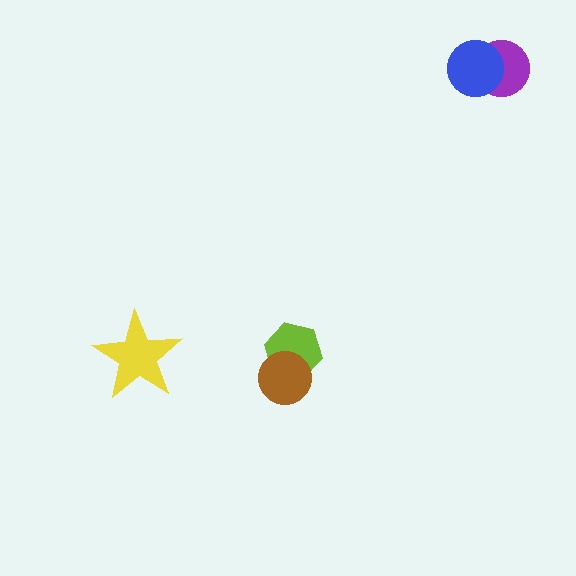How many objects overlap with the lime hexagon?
1 object overlaps with the lime hexagon.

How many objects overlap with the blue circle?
1 object overlaps with the blue circle.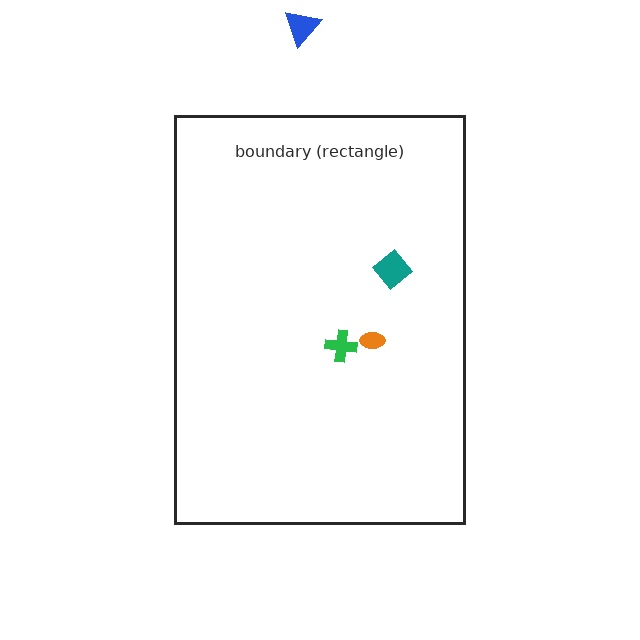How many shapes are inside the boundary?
3 inside, 1 outside.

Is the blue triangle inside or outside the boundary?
Outside.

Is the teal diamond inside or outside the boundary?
Inside.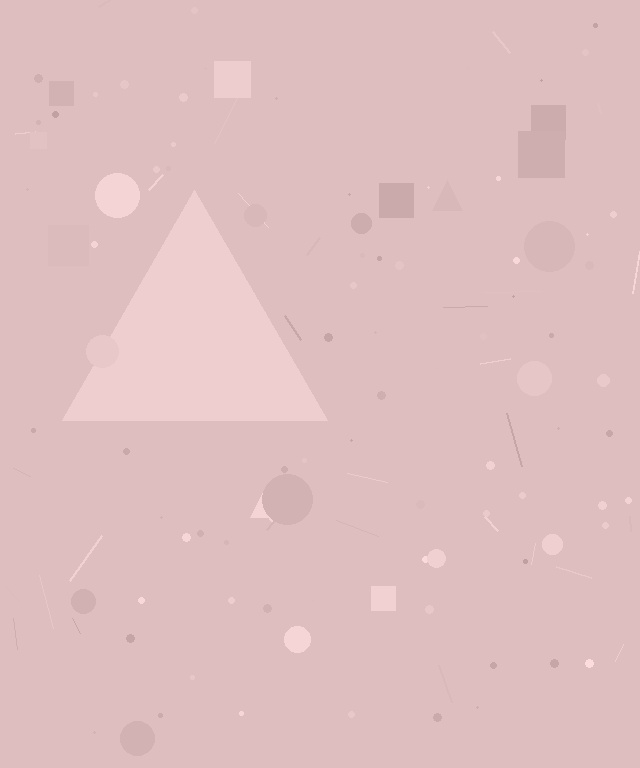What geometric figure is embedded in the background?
A triangle is embedded in the background.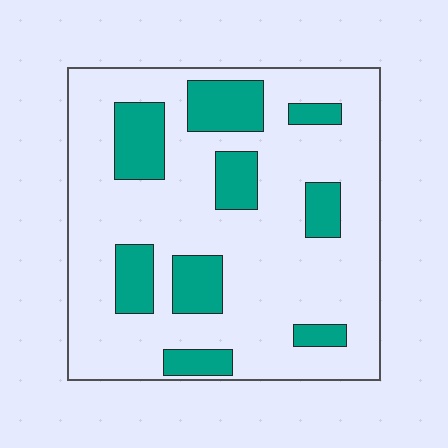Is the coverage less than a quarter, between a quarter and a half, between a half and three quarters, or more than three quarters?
Less than a quarter.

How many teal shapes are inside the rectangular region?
9.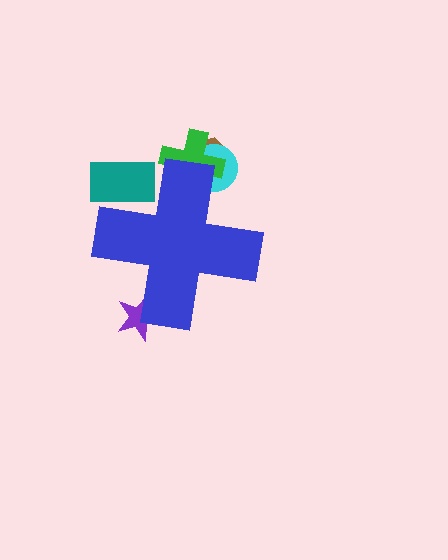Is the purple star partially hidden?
Yes, the purple star is partially hidden behind the blue cross.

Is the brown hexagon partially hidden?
Yes, the brown hexagon is partially hidden behind the blue cross.